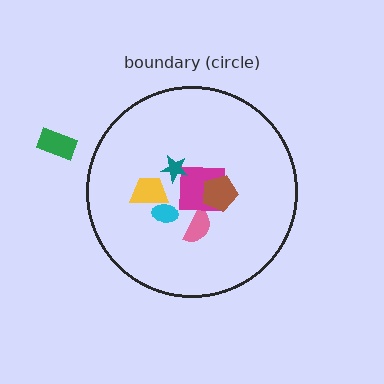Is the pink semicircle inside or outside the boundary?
Inside.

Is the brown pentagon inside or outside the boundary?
Inside.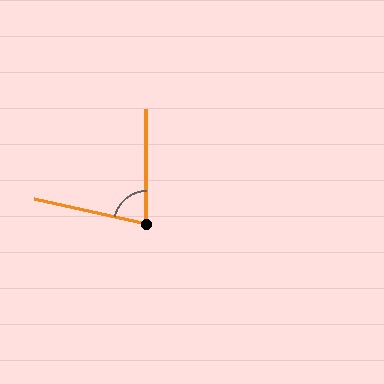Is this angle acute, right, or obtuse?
It is acute.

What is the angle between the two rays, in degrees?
Approximately 77 degrees.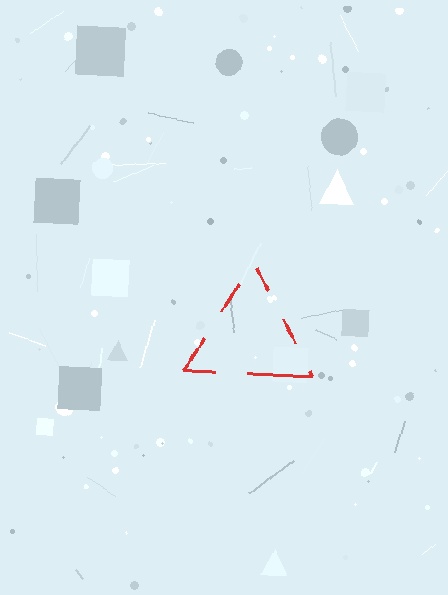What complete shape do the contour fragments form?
The contour fragments form a triangle.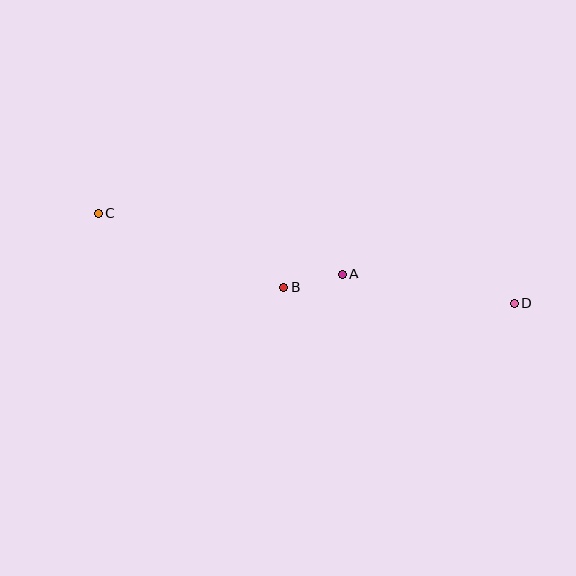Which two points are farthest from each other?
Points C and D are farthest from each other.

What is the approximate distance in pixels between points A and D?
The distance between A and D is approximately 175 pixels.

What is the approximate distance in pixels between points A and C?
The distance between A and C is approximately 251 pixels.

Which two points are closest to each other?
Points A and B are closest to each other.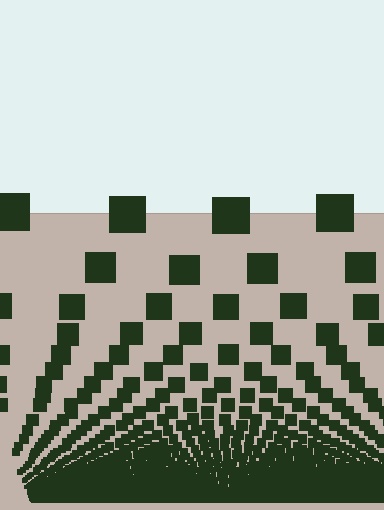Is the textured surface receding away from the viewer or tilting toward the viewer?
The surface appears to tilt toward the viewer. Texture elements get larger and sparser toward the top.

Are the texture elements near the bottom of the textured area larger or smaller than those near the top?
Smaller. The gradient is inverted — elements near the bottom are smaller and denser.